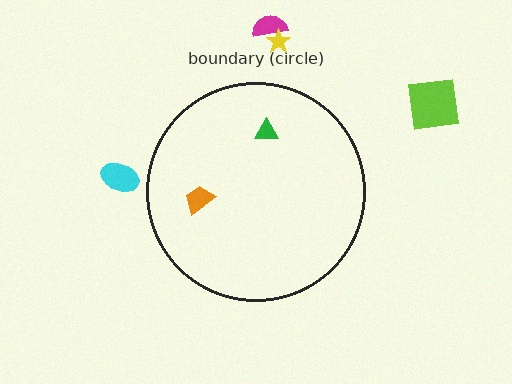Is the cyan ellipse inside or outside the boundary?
Outside.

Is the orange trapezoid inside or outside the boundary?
Inside.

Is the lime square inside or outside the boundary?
Outside.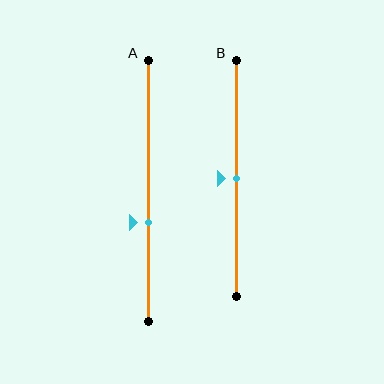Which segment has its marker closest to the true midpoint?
Segment B has its marker closest to the true midpoint.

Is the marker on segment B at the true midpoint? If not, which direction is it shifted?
Yes, the marker on segment B is at the true midpoint.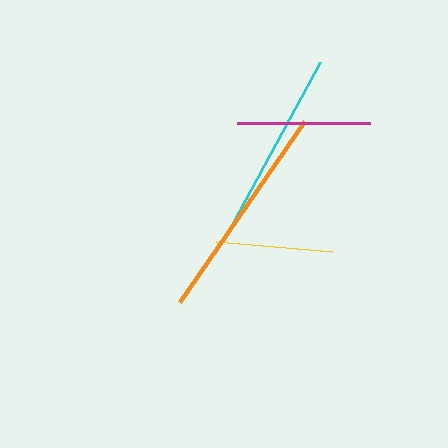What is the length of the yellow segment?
The yellow segment is approximately 116 pixels long.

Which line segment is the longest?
The orange line is the longest at approximately 221 pixels.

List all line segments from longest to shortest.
From longest to shortest: orange, cyan, magenta, yellow.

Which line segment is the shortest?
The yellow line is the shortest at approximately 116 pixels.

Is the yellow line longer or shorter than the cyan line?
The cyan line is longer than the yellow line.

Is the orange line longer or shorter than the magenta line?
The orange line is longer than the magenta line.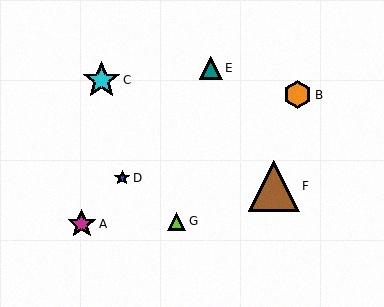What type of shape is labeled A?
Shape A is a magenta star.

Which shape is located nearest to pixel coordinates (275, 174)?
The brown triangle (labeled F) at (274, 186) is nearest to that location.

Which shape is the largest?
The brown triangle (labeled F) is the largest.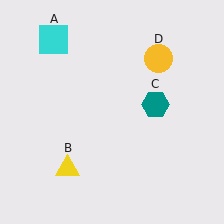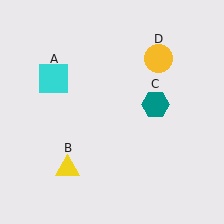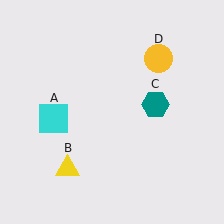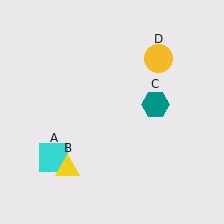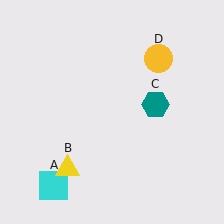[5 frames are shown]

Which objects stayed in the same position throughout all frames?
Yellow triangle (object B) and teal hexagon (object C) and yellow circle (object D) remained stationary.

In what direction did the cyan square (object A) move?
The cyan square (object A) moved down.